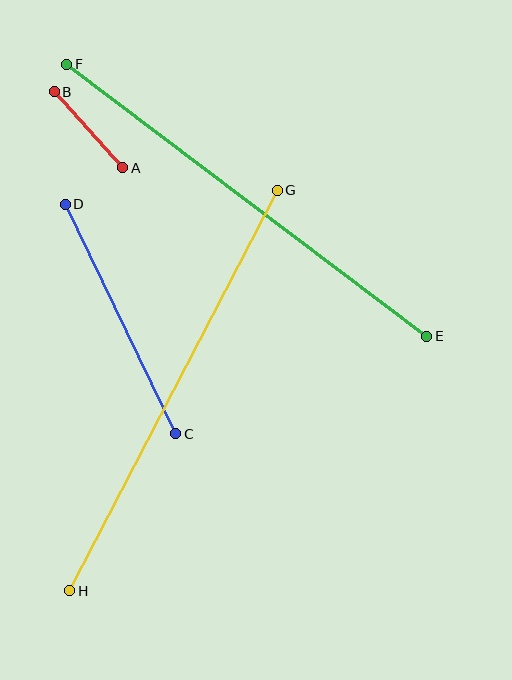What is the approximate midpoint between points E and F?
The midpoint is at approximately (247, 200) pixels.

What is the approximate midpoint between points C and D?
The midpoint is at approximately (121, 319) pixels.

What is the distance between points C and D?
The distance is approximately 254 pixels.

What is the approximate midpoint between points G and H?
The midpoint is at approximately (174, 391) pixels.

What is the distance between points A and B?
The distance is approximately 102 pixels.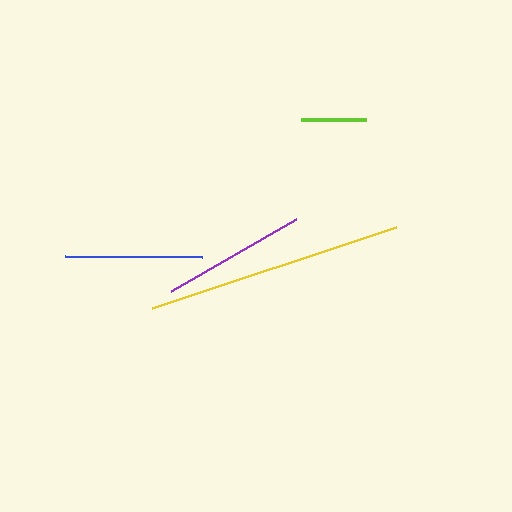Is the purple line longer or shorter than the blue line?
The purple line is longer than the blue line.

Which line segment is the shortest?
The lime line is the shortest at approximately 65 pixels.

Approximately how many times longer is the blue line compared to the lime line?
The blue line is approximately 2.1 times the length of the lime line.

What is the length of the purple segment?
The purple segment is approximately 145 pixels long.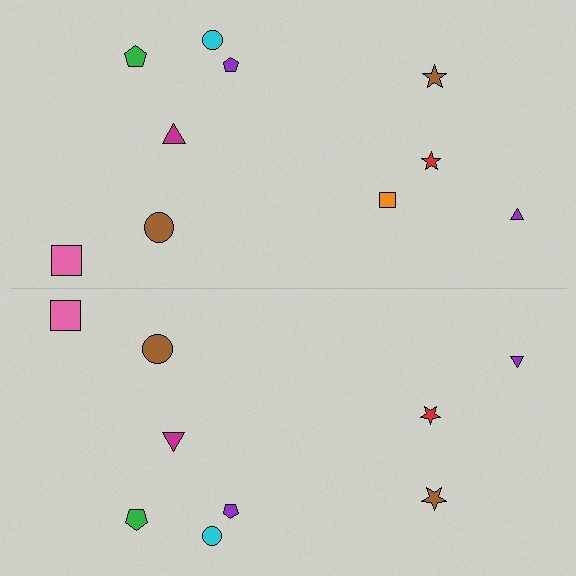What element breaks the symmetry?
A orange square is missing from the bottom side.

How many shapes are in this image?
There are 19 shapes in this image.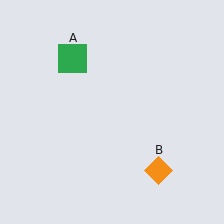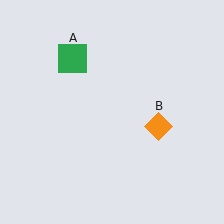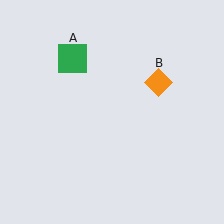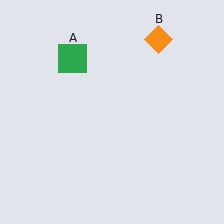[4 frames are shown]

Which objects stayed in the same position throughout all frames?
Green square (object A) remained stationary.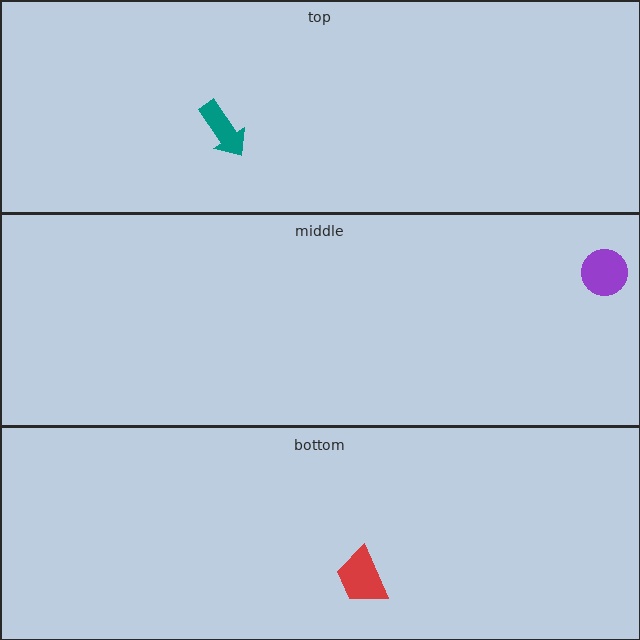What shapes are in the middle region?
The purple circle.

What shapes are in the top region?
The teal arrow.